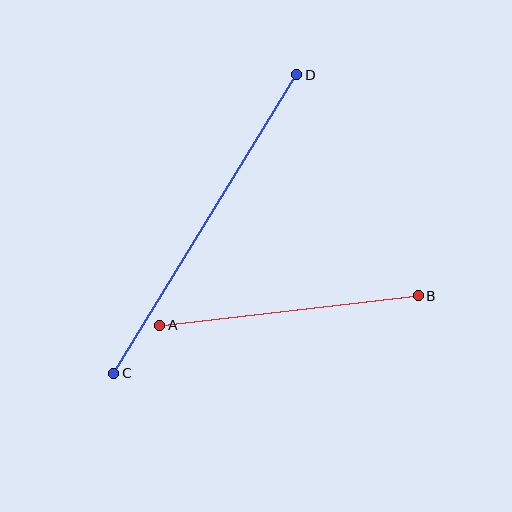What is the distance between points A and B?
The distance is approximately 260 pixels.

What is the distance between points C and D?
The distance is approximately 350 pixels.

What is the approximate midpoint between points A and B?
The midpoint is at approximately (289, 311) pixels.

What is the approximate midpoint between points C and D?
The midpoint is at approximately (205, 224) pixels.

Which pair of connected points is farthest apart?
Points C and D are farthest apart.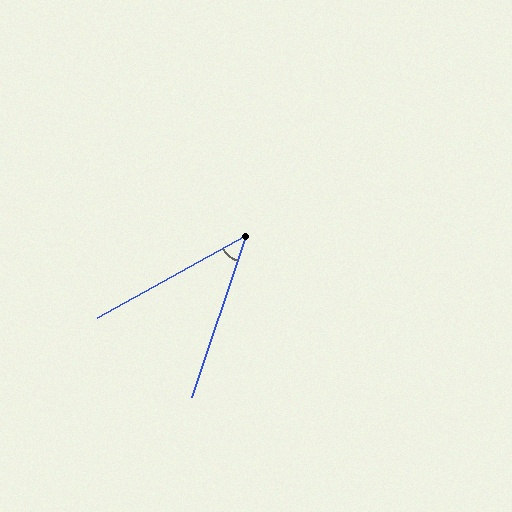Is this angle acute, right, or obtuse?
It is acute.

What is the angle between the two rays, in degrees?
Approximately 43 degrees.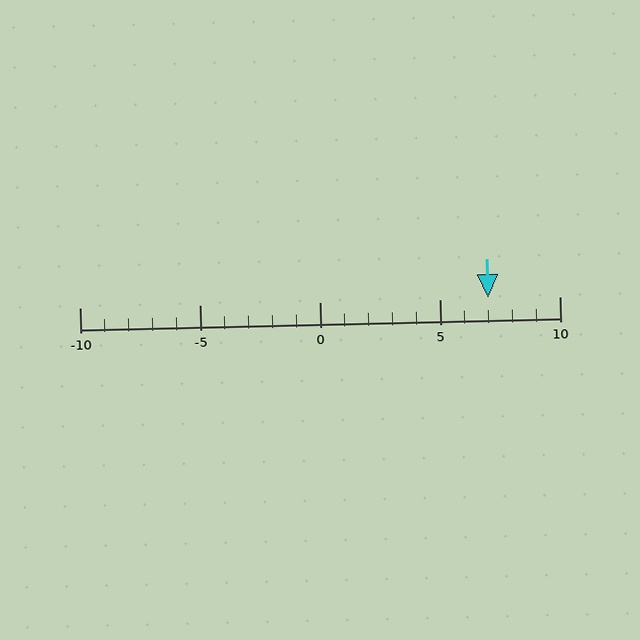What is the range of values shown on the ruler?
The ruler shows values from -10 to 10.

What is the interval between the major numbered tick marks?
The major tick marks are spaced 5 units apart.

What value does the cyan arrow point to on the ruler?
The cyan arrow points to approximately 7.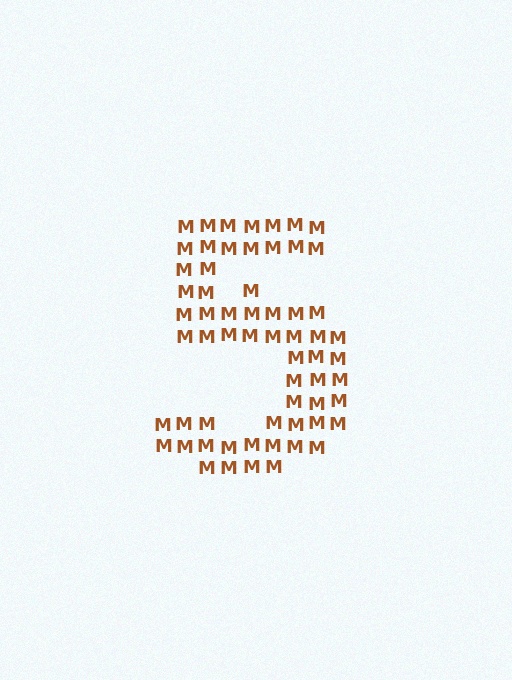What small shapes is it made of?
It is made of small letter M's.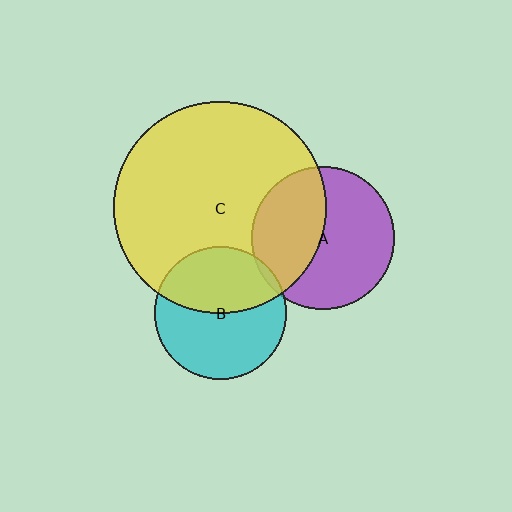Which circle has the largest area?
Circle C (yellow).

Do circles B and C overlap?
Yes.